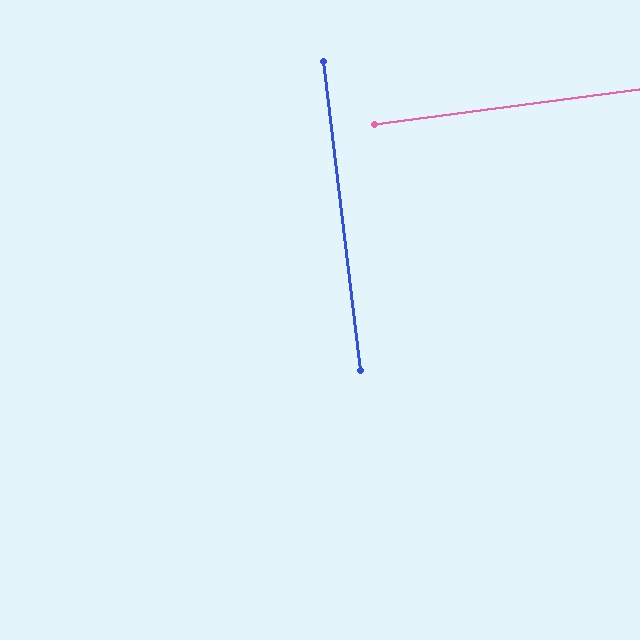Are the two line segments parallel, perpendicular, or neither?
Perpendicular — they meet at approximately 90°.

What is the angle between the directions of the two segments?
Approximately 90 degrees.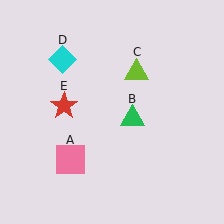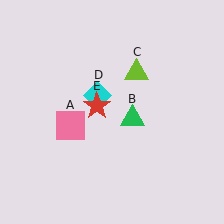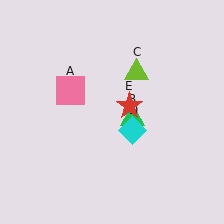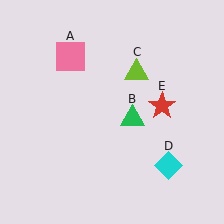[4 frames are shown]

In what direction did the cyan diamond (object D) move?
The cyan diamond (object D) moved down and to the right.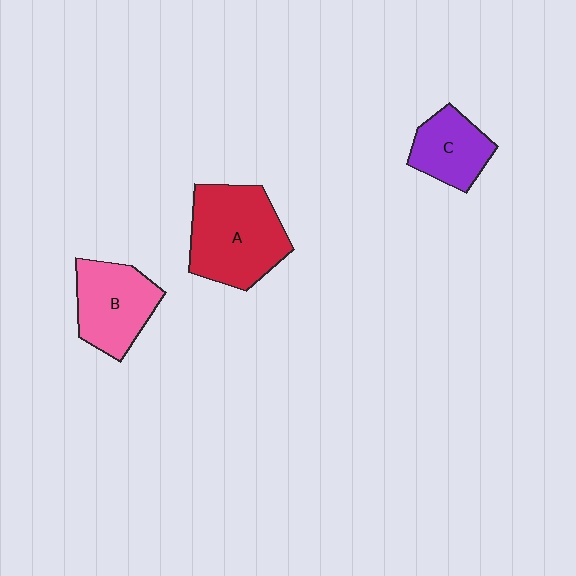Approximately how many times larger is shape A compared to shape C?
Approximately 1.8 times.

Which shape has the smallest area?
Shape C (purple).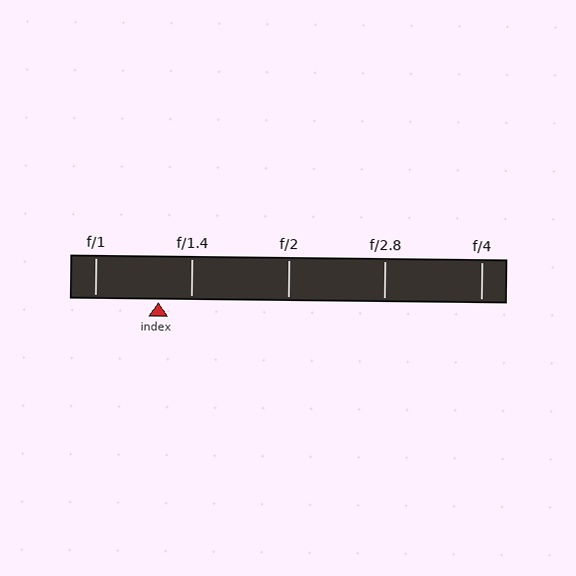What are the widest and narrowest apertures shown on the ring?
The widest aperture shown is f/1 and the narrowest is f/4.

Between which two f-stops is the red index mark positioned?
The index mark is between f/1 and f/1.4.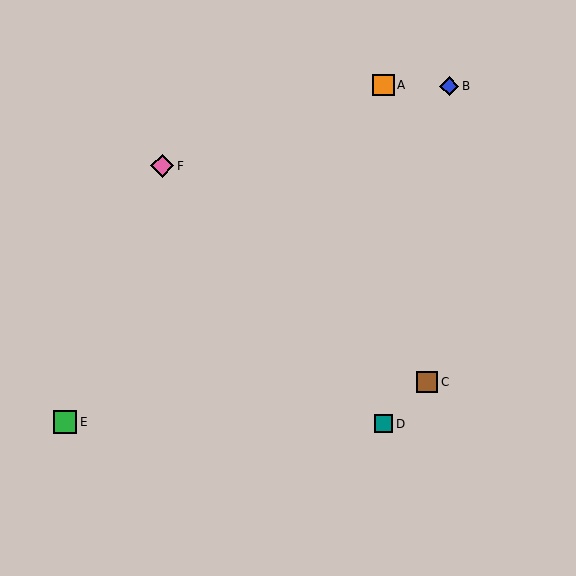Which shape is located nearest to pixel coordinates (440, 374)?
The brown square (labeled C) at (427, 382) is nearest to that location.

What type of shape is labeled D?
Shape D is a teal square.